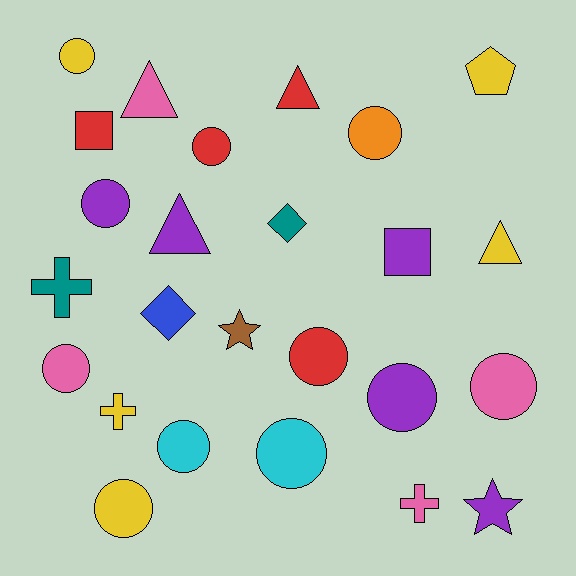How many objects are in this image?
There are 25 objects.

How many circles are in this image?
There are 11 circles.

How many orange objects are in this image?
There is 1 orange object.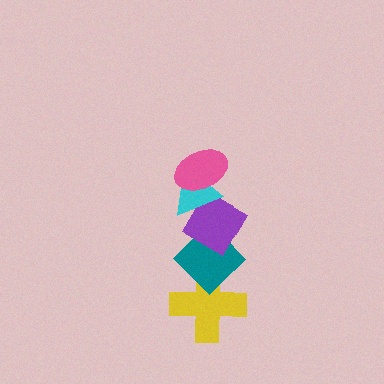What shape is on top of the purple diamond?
The cyan triangle is on top of the purple diamond.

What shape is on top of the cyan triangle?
The pink ellipse is on top of the cyan triangle.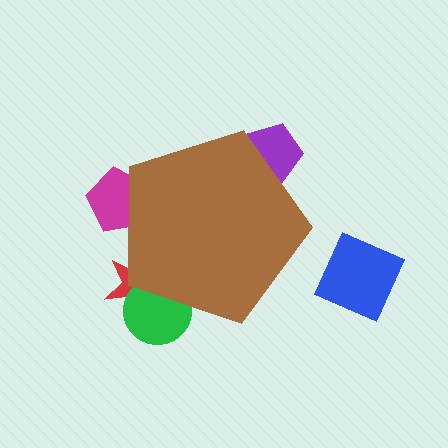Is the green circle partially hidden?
Yes, the green circle is partially hidden behind the brown pentagon.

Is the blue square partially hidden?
No, the blue square is fully visible.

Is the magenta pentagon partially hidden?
Yes, the magenta pentagon is partially hidden behind the brown pentagon.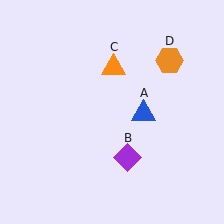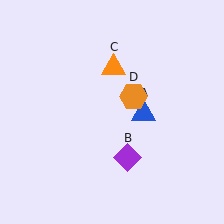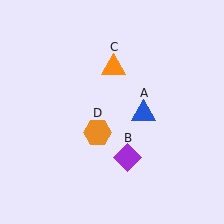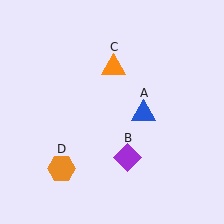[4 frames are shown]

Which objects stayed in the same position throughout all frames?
Blue triangle (object A) and purple diamond (object B) and orange triangle (object C) remained stationary.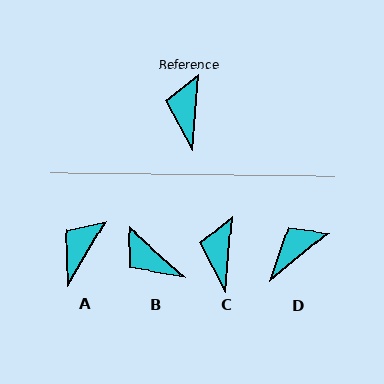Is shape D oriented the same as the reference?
No, it is off by about 46 degrees.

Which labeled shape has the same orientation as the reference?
C.